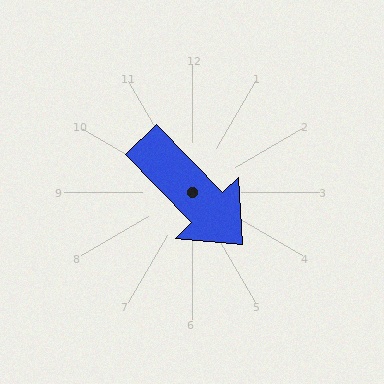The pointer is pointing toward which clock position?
Roughly 5 o'clock.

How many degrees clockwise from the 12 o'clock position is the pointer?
Approximately 136 degrees.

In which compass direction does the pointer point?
Southeast.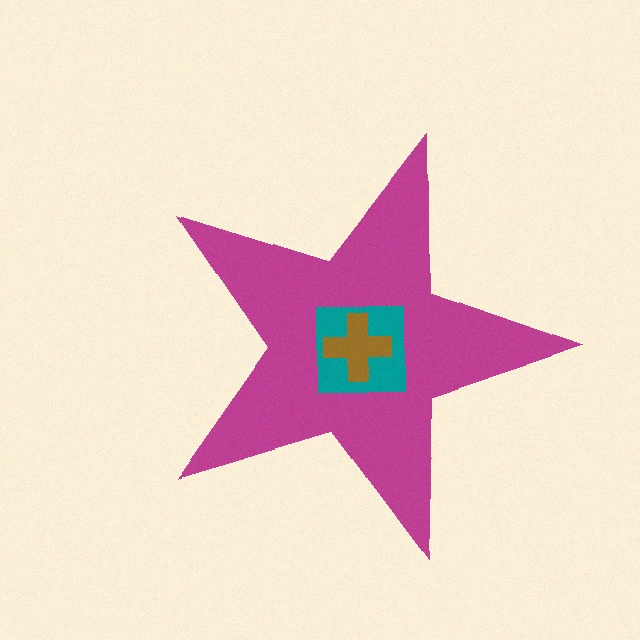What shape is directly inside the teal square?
The brown cross.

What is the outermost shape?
The magenta star.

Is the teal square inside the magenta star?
Yes.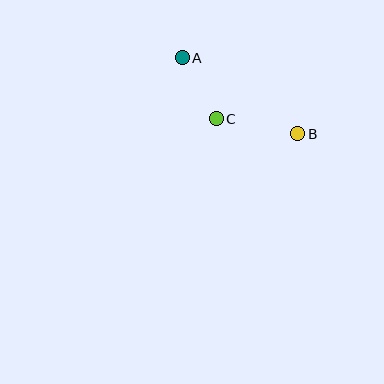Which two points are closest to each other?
Points A and C are closest to each other.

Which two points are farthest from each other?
Points A and B are farthest from each other.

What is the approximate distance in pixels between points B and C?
The distance between B and C is approximately 83 pixels.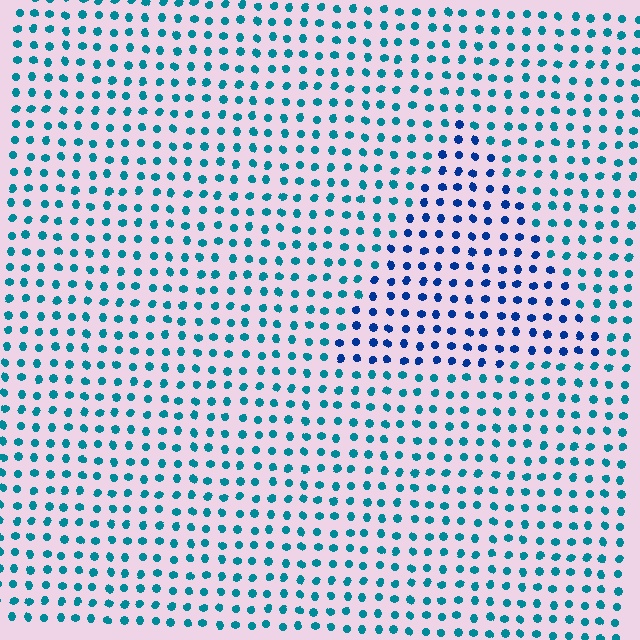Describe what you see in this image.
The image is filled with small teal elements in a uniform arrangement. A triangle-shaped region is visible where the elements are tinted to a slightly different hue, forming a subtle color boundary.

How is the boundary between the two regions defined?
The boundary is defined purely by a slight shift in hue (about 34 degrees). Spacing, size, and orientation are identical on both sides.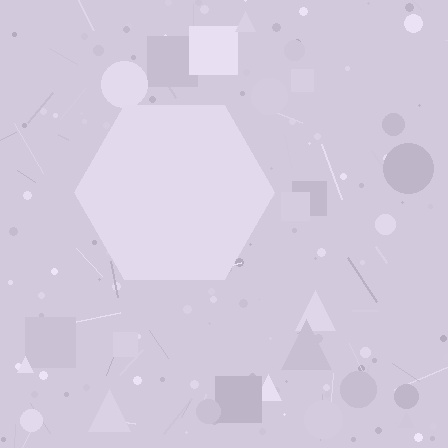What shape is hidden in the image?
A hexagon is hidden in the image.